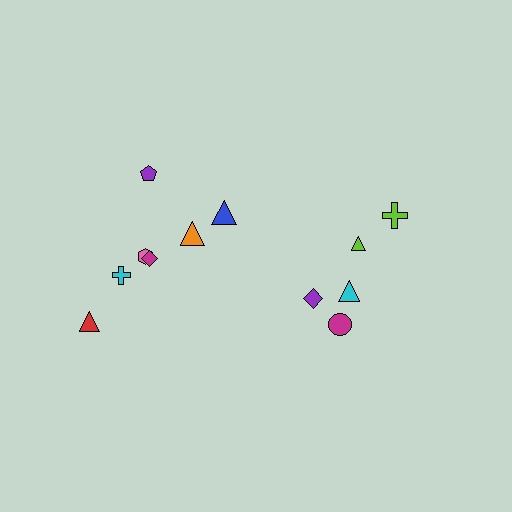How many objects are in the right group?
There are 5 objects.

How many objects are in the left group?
There are 7 objects.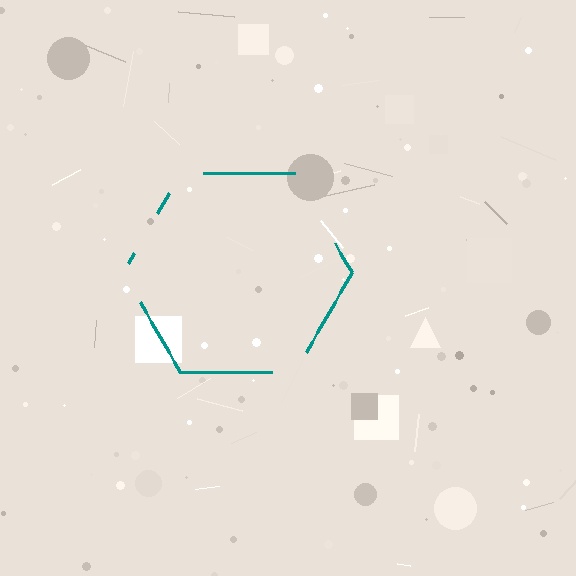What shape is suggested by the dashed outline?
The dashed outline suggests a hexagon.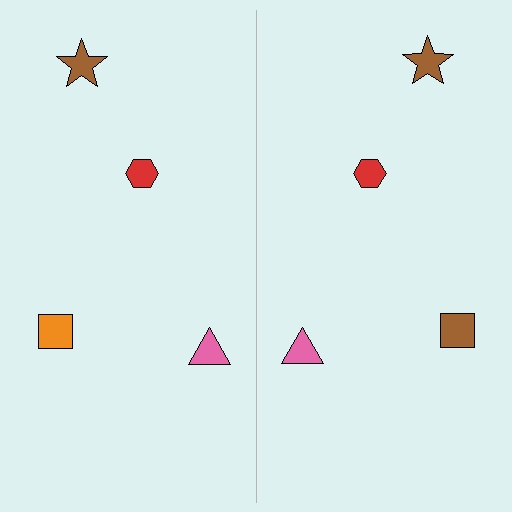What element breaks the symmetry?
The brown square on the right side breaks the symmetry — its mirror counterpart is orange.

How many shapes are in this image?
There are 8 shapes in this image.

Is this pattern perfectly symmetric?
No, the pattern is not perfectly symmetric. The brown square on the right side breaks the symmetry — its mirror counterpart is orange.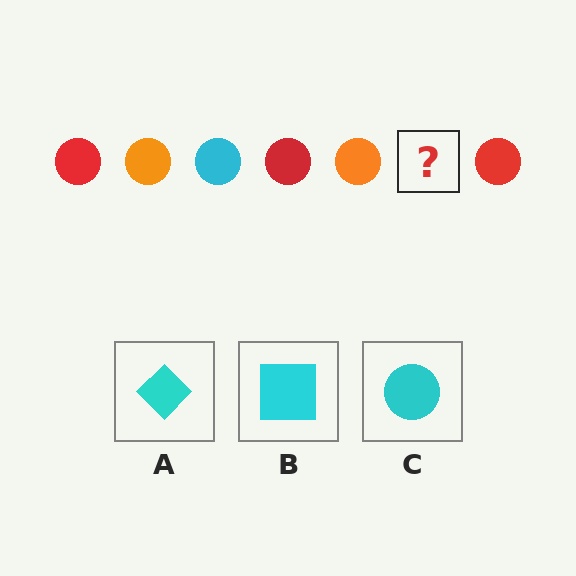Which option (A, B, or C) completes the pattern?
C.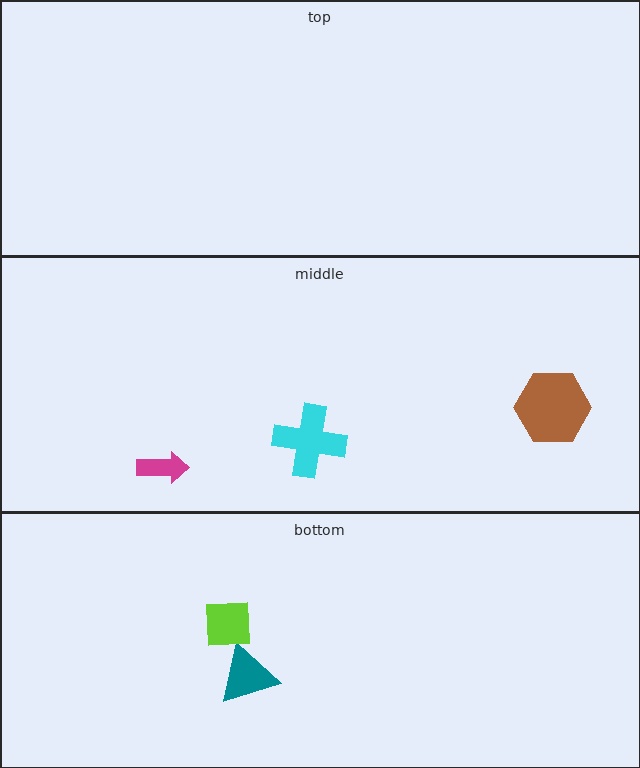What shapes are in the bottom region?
The teal triangle, the lime square.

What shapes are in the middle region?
The brown hexagon, the cyan cross, the magenta arrow.